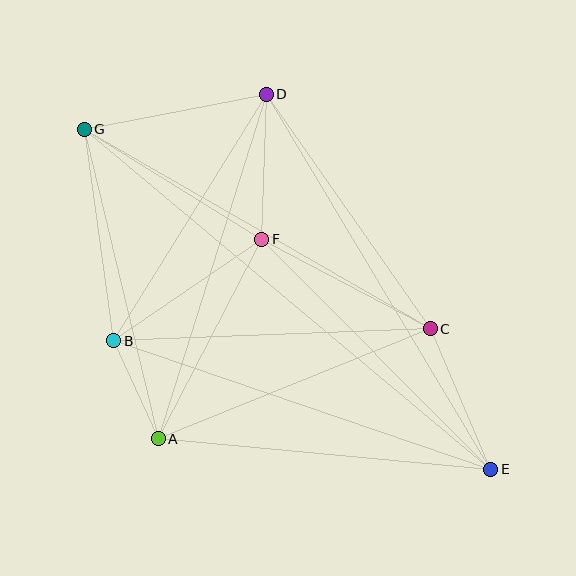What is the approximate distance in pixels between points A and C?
The distance between A and C is approximately 293 pixels.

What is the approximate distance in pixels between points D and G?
The distance between D and G is approximately 185 pixels.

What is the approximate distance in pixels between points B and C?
The distance between B and C is approximately 317 pixels.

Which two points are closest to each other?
Points A and B are closest to each other.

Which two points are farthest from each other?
Points E and G are farthest from each other.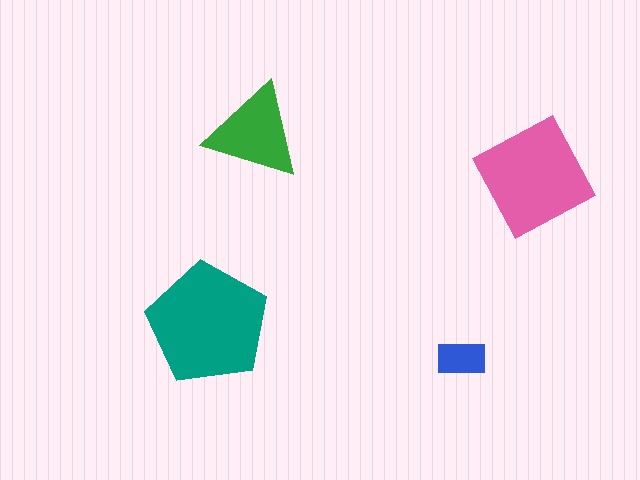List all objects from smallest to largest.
The blue rectangle, the green triangle, the pink square, the teal pentagon.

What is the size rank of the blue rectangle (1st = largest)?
4th.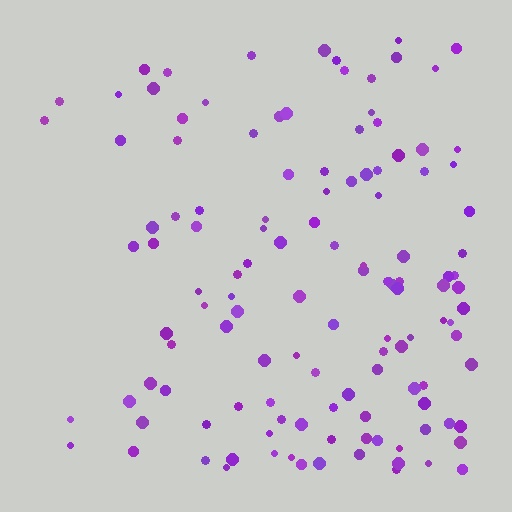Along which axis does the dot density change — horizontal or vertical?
Horizontal.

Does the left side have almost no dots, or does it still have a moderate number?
Still a moderate number, just noticeably fewer than the right.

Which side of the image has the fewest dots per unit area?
The left.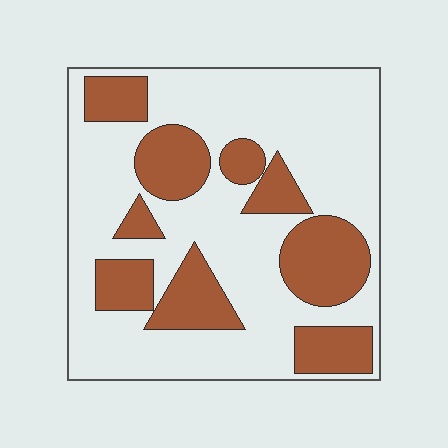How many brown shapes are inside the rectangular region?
9.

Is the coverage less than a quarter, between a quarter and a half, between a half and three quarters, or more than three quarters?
Between a quarter and a half.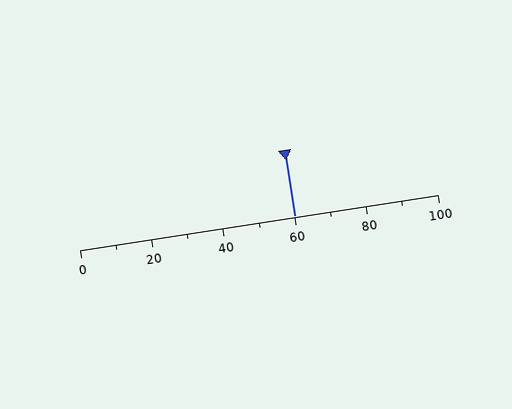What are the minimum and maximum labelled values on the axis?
The axis runs from 0 to 100.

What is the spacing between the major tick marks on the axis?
The major ticks are spaced 20 apart.